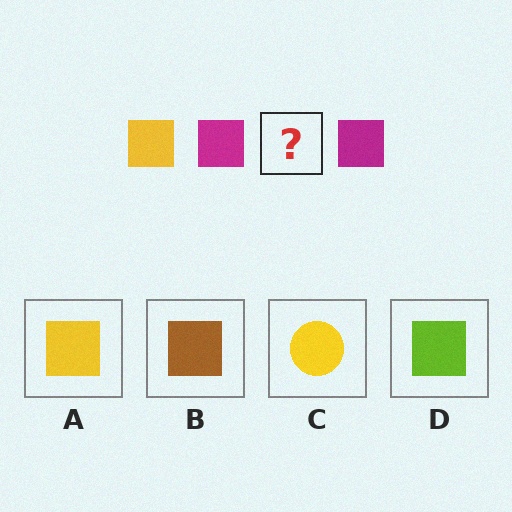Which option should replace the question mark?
Option A.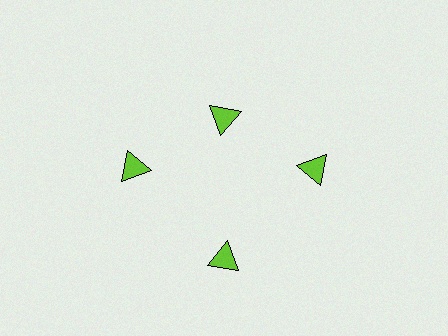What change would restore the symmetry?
The symmetry would be restored by moving it outward, back onto the ring so that all 4 triangles sit at equal angles and equal distance from the center.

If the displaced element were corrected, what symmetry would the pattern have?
It would have 4-fold rotational symmetry — the pattern would map onto itself every 90 degrees.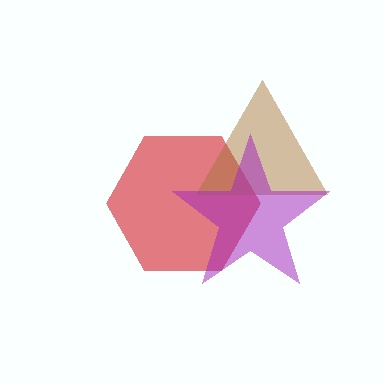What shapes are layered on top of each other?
The layered shapes are: a red hexagon, a brown triangle, a purple star.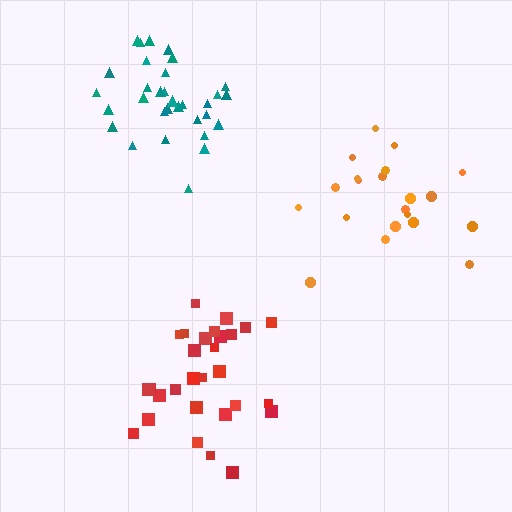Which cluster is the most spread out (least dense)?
Orange.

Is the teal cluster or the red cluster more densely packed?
Teal.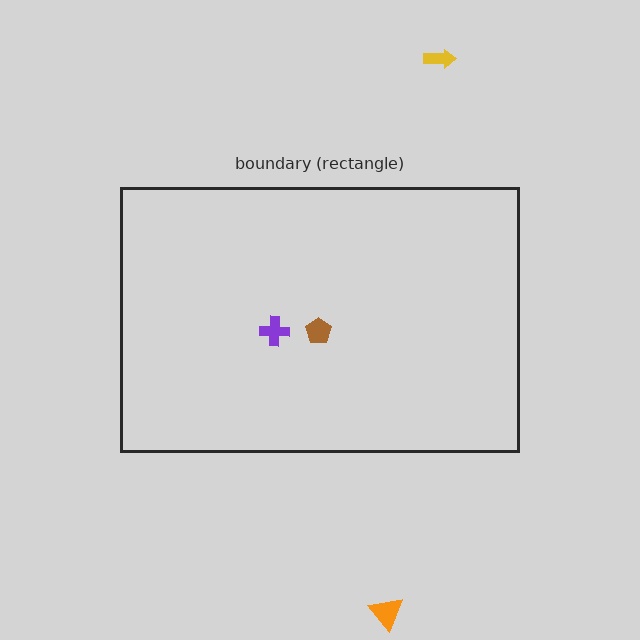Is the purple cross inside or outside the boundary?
Inside.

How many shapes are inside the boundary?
2 inside, 2 outside.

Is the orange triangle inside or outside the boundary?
Outside.